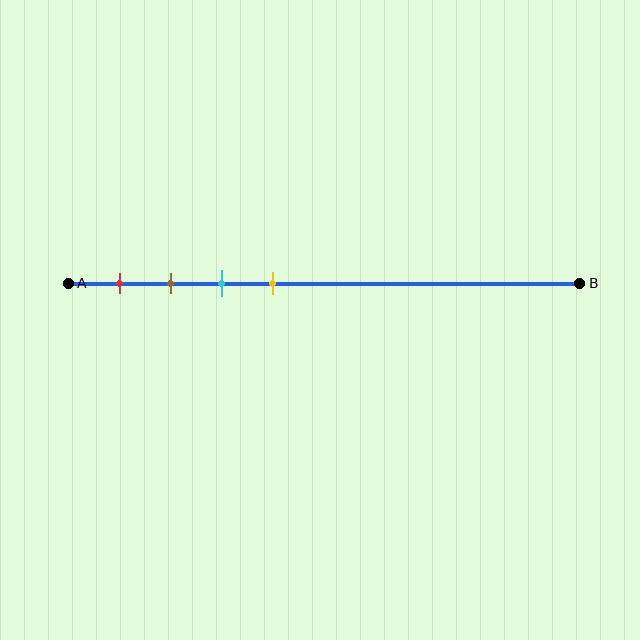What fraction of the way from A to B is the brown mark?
The brown mark is approximately 20% (0.2) of the way from A to B.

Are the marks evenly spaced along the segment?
Yes, the marks are approximately evenly spaced.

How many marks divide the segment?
There are 4 marks dividing the segment.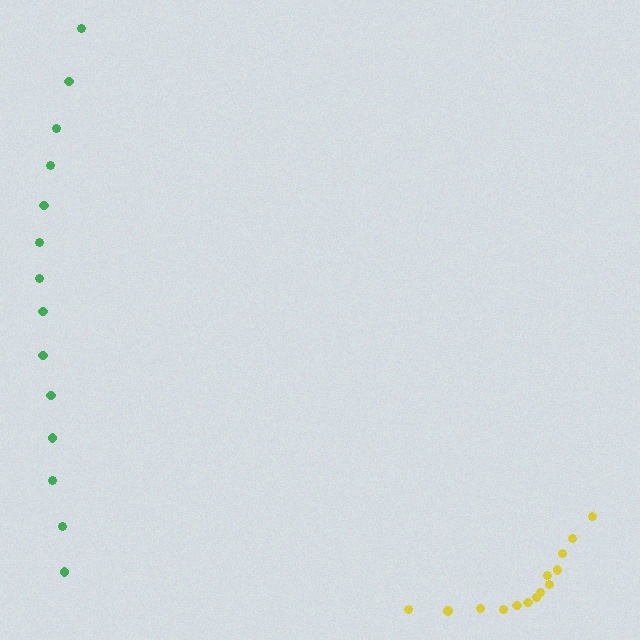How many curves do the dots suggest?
There are 2 distinct paths.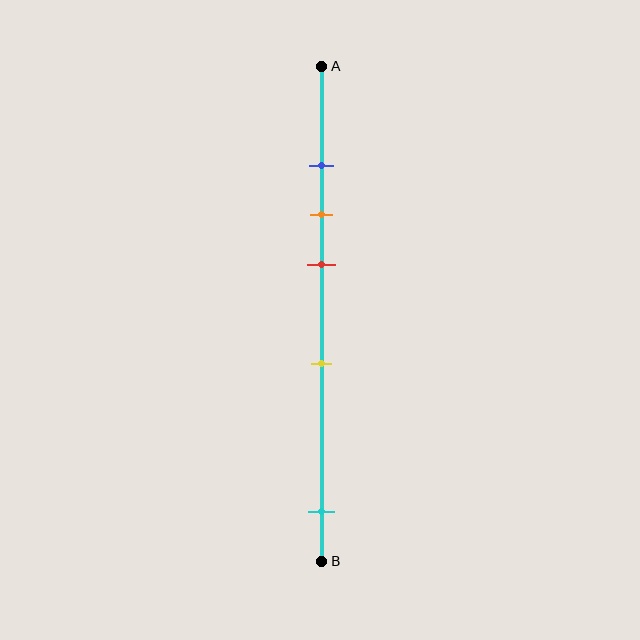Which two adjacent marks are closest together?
The blue and orange marks are the closest adjacent pair.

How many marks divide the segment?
There are 5 marks dividing the segment.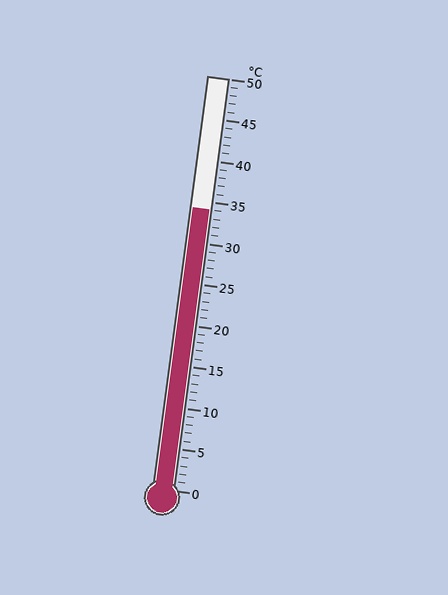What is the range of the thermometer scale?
The thermometer scale ranges from 0°C to 50°C.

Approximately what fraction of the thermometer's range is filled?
The thermometer is filled to approximately 70% of its range.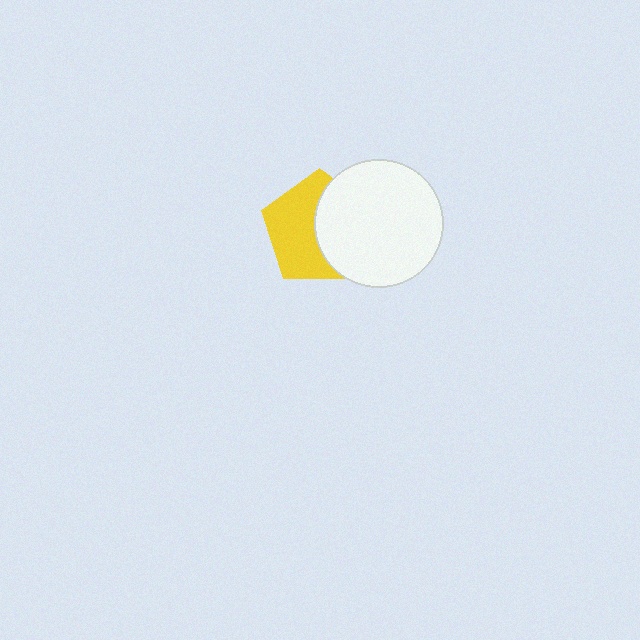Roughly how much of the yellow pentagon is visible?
About half of it is visible (roughly 54%).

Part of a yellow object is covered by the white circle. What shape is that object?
It is a pentagon.